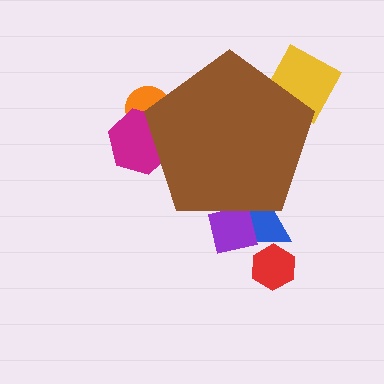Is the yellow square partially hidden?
Yes, the yellow square is partially hidden behind the brown pentagon.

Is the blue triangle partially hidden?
Yes, the blue triangle is partially hidden behind the brown pentagon.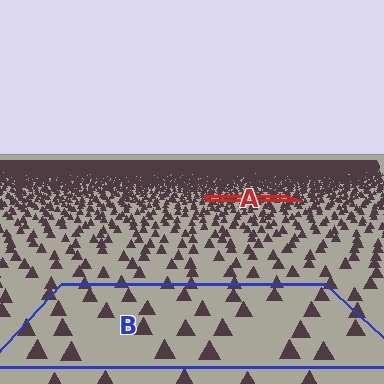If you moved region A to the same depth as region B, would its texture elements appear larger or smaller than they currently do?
They would appear larger. At a closer depth, the same texture elements are projected at a bigger on-screen size.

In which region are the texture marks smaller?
The texture marks are smaller in region A, because it is farther away.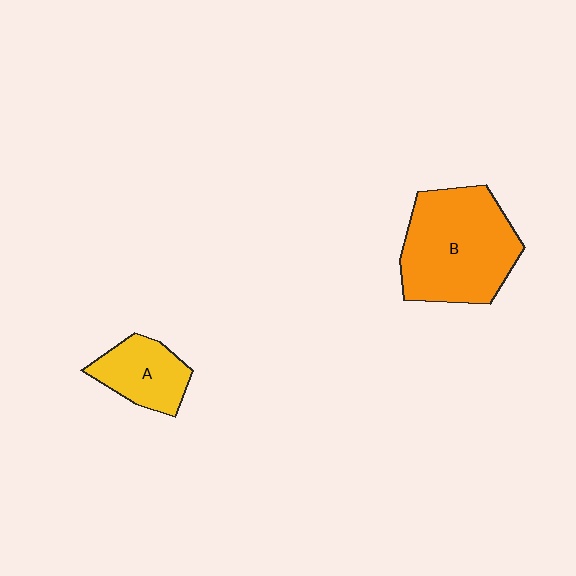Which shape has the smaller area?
Shape A (yellow).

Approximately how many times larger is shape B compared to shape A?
Approximately 2.2 times.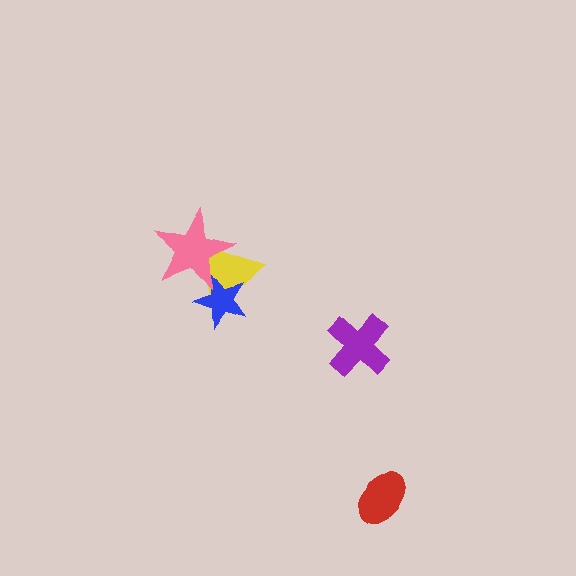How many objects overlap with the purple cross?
0 objects overlap with the purple cross.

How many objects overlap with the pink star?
2 objects overlap with the pink star.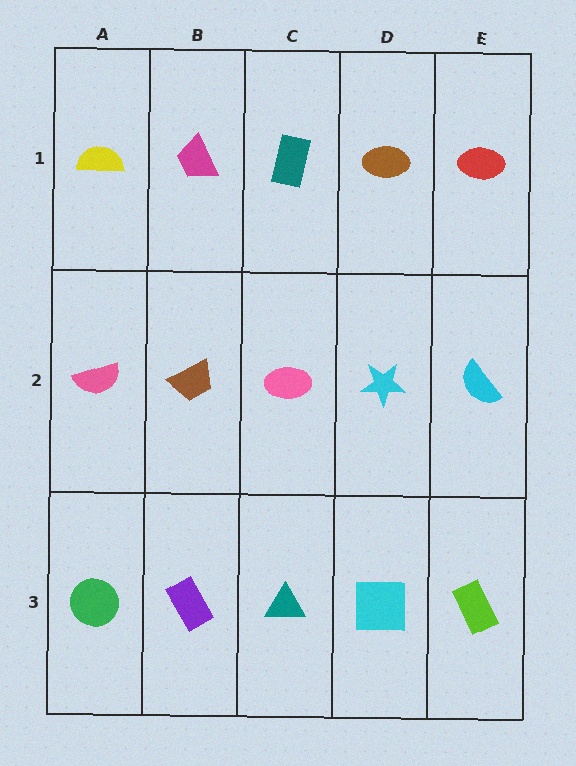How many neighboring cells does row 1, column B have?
3.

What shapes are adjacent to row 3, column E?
A cyan semicircle (row 2, column E), a cyan square (row 3, column D).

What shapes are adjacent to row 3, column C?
A pink ellipse (row 2, column C), a purple rectangle (row 3, column B), a cyan square (row 3, column D).